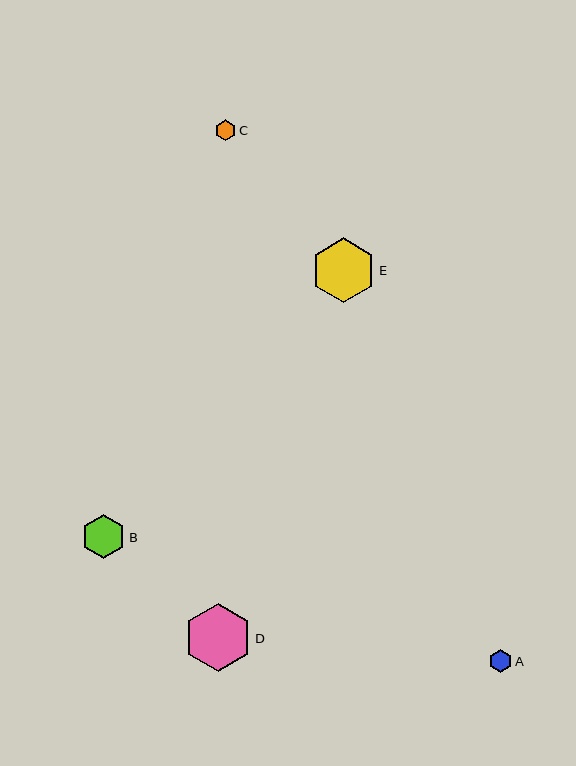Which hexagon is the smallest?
Hexagon C is the smallest with a size of approximately 21 pixels.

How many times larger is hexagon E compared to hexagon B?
Hexagon E is approximately 1.5 times the size of hexagon B.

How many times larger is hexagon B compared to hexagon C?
Hexagon B is approximately 2.1 times the size of hexagon C.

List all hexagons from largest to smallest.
From largest to smallest: D, E, B, A, C.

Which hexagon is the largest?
Hexagon D is the largest with a size of approximately 68 pixels.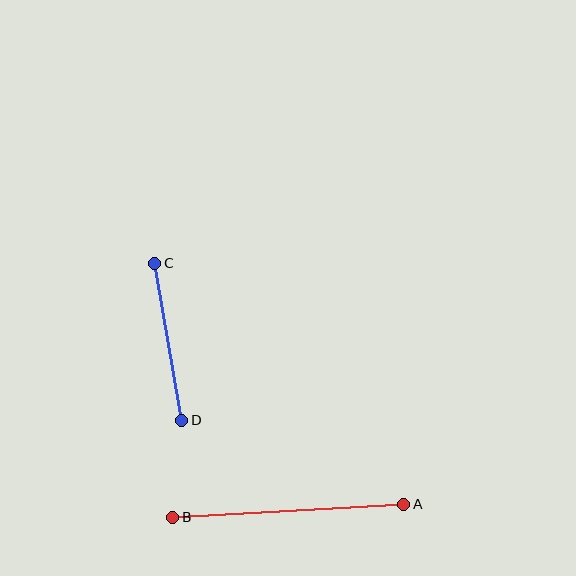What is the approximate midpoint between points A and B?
The midpoint is at approximately (288, 511) pixels.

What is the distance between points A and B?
The distance is approximately 231 pixels.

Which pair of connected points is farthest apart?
Points A and B are farthest apart.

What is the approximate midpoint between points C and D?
The midpoint is at approximately (168, 342) pixels.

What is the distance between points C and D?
The distance is approximately 159 pixels.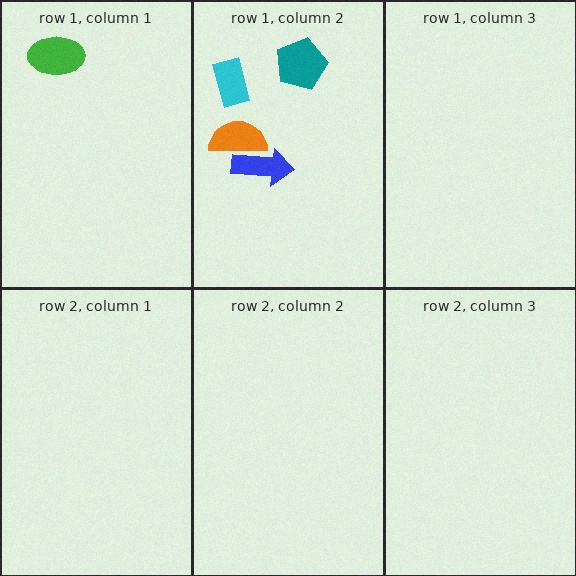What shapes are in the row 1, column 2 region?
The blue arrow, the orange semicircle, the cyan rectangle, the teal pentagon.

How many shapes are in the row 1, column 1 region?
1.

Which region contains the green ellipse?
The row 1, column 1 region.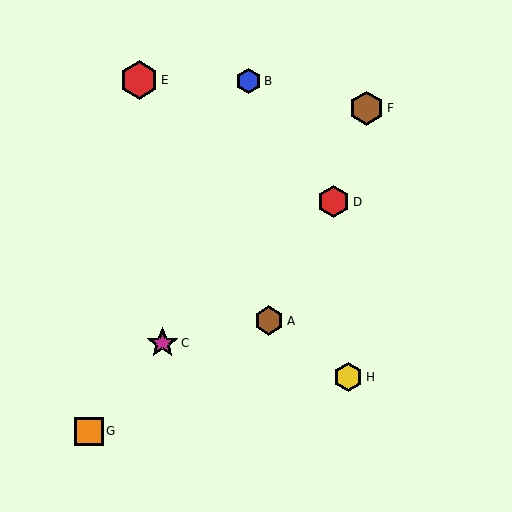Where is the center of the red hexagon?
The center of the red hexagon is at (334, 202).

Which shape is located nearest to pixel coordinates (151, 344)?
The magenta star (labeled C) at (163, 343) is nearest to that location.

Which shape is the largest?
The red hexagon (labeled E) is the largest.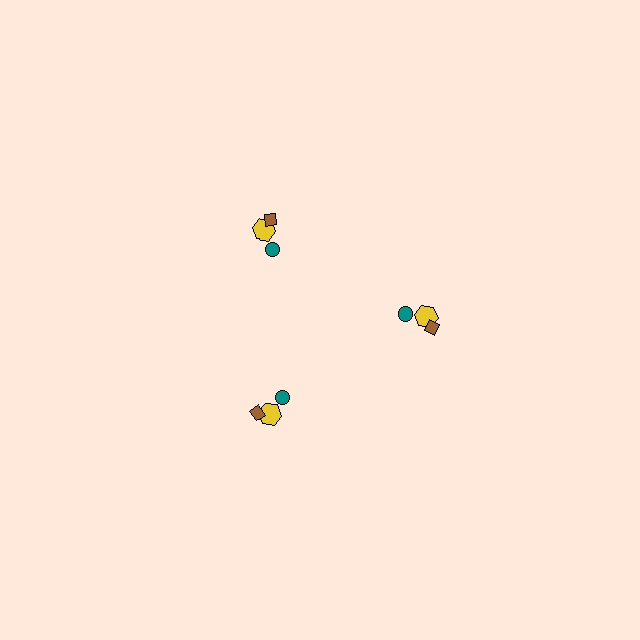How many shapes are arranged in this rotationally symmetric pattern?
There are 9 shapes, arranged in 3 groups of 3.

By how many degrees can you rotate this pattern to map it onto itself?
The pattern maps onto itself every 120 degrees of rotation.